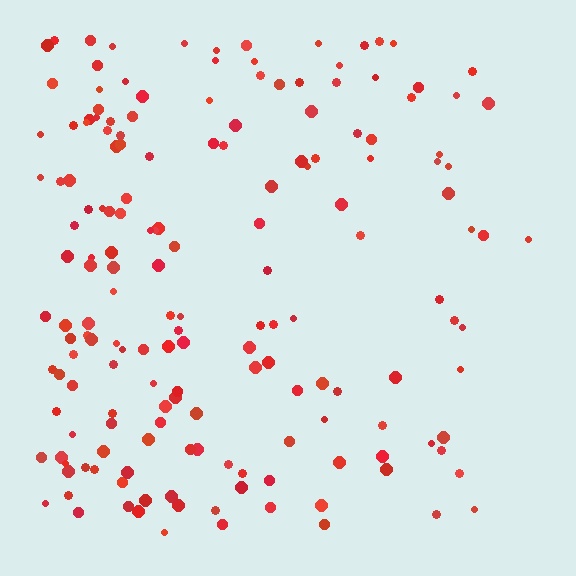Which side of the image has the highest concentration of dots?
The left.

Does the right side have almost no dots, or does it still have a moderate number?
Still a moderate number, just noticeably fewer than the left.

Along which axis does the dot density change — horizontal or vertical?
Horizontal.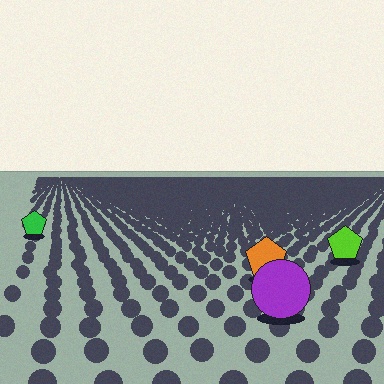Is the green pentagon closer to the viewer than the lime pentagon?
No. The lime pentagon is closer — you can tell from the texture gradient: the ground texture is coarser near it.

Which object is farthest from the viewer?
The green pentagon is farthest from the viewer. It appears smaller and the ground texture around it is denser.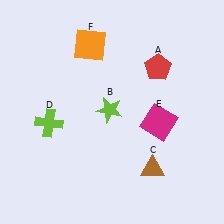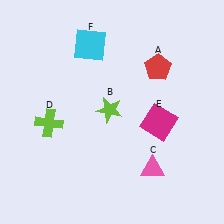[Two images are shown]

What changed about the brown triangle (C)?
In Image 1, C is brown. In Image 2, it changed to pink.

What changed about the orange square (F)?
In Image 1, F is orange. In Image 2, it changed to cyan.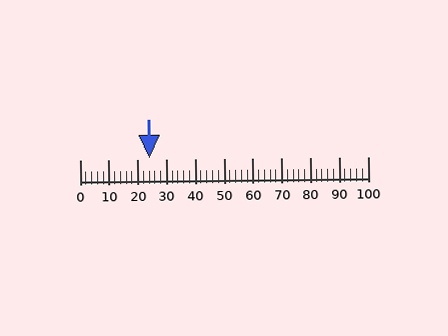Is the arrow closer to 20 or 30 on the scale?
The arrow is closer to 20.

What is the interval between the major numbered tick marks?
The major tick marks are spaced 10 units apart.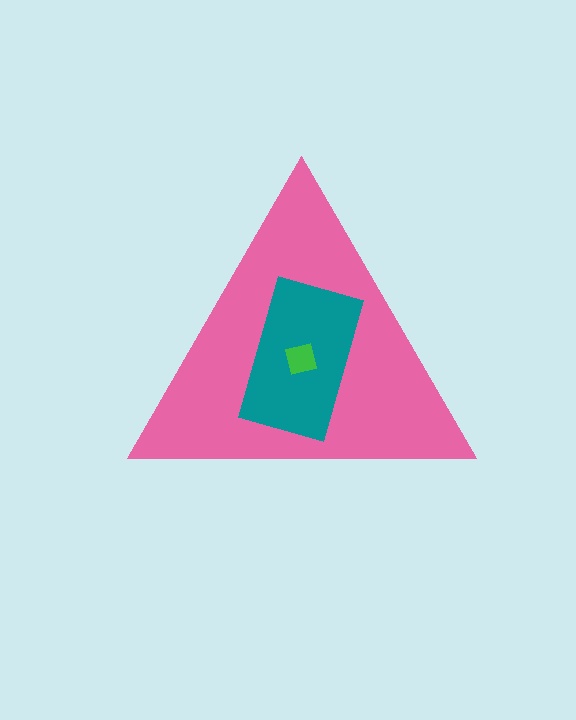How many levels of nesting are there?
3.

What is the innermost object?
The green square.